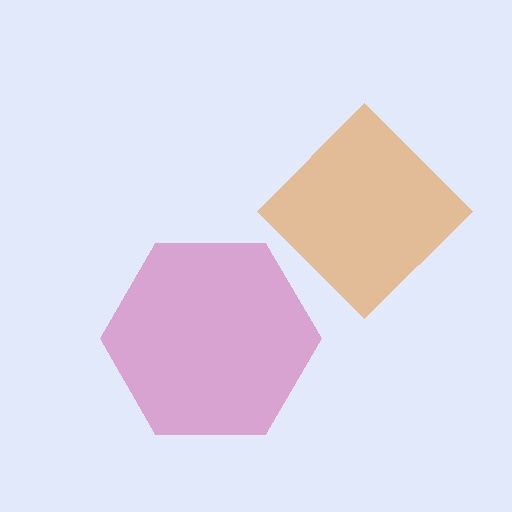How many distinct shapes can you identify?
There are 2 distinct shapes: a magenta hexagon, an orange diamond.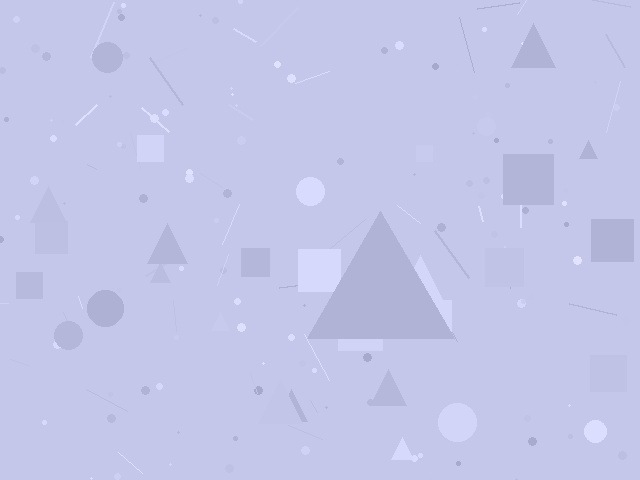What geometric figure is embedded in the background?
A triangle is embedded in the background.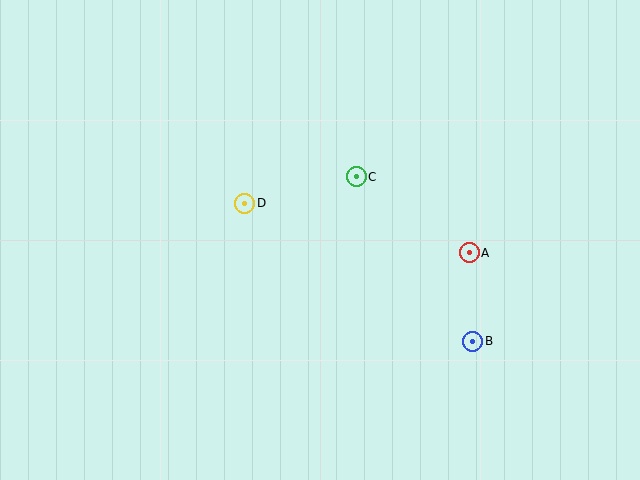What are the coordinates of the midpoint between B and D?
The midpoint between B and D is at (359, 272).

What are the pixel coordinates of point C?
Point C is at (356, 177).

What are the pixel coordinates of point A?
Point A is at (469, 253).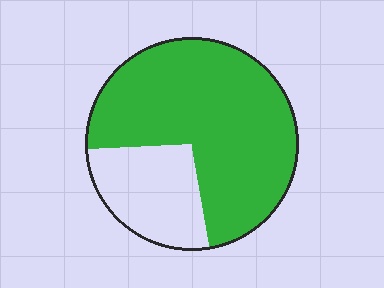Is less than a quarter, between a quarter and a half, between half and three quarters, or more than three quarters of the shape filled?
Between half and three quarters.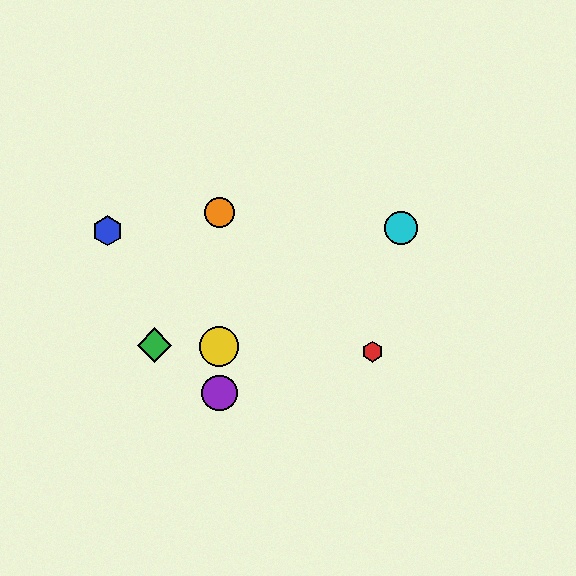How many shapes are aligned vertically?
3 shapes (the yellow circle, the purple circle, the orange circle) are aligned vertically.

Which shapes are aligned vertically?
The yellow circle, the purple circle, the orange circle are aligned vertically.